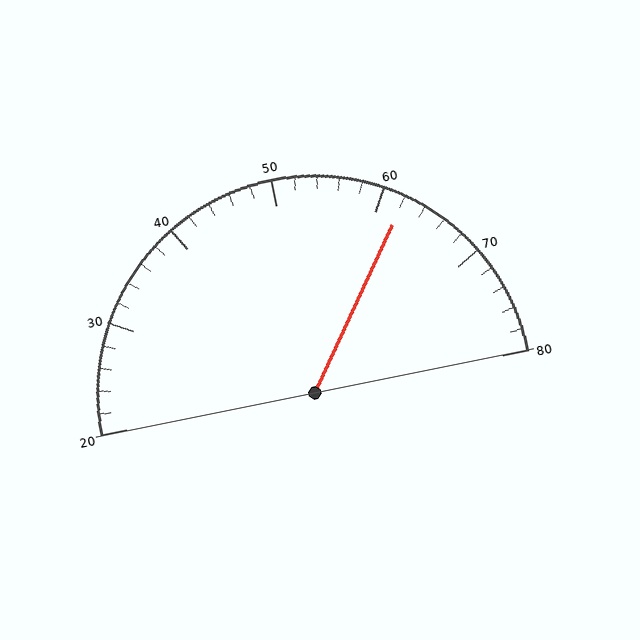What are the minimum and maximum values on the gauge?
The gauge ranges from 20 to 80.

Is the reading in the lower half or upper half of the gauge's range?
The reading is in the upper half of the range (20 to 80).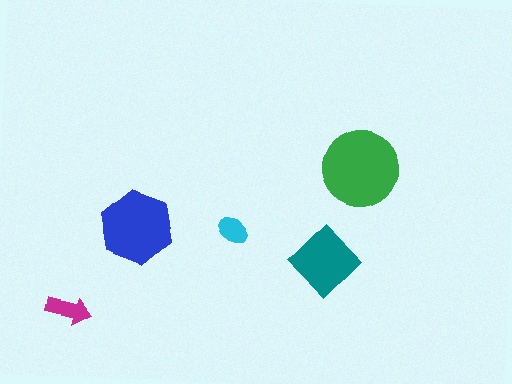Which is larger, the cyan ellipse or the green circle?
The green circle.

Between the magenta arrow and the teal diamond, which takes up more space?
The teal diamond.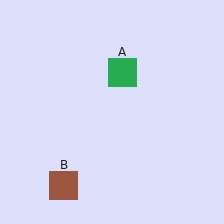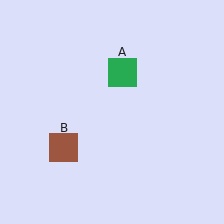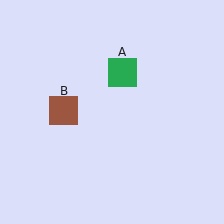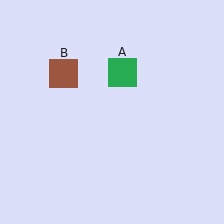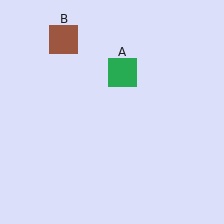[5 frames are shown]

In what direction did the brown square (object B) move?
The brown square (object B) moved up.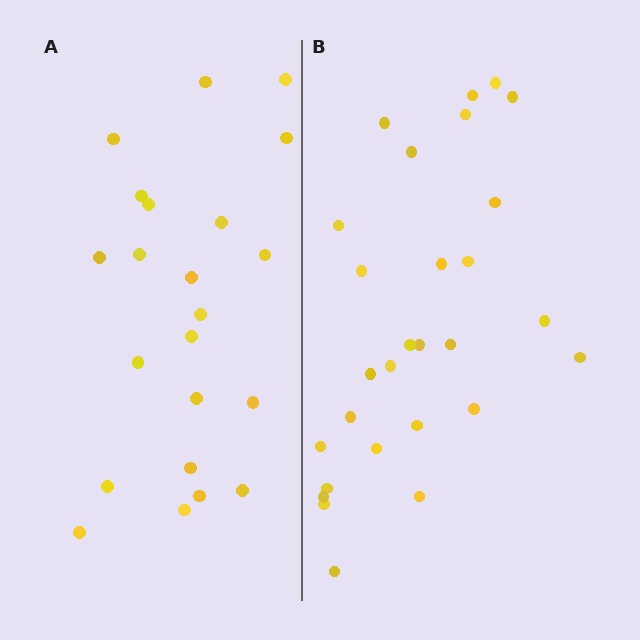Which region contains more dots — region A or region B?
Region B (the right region) has more dots.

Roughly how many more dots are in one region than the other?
Region B has about 6 more dots than region A.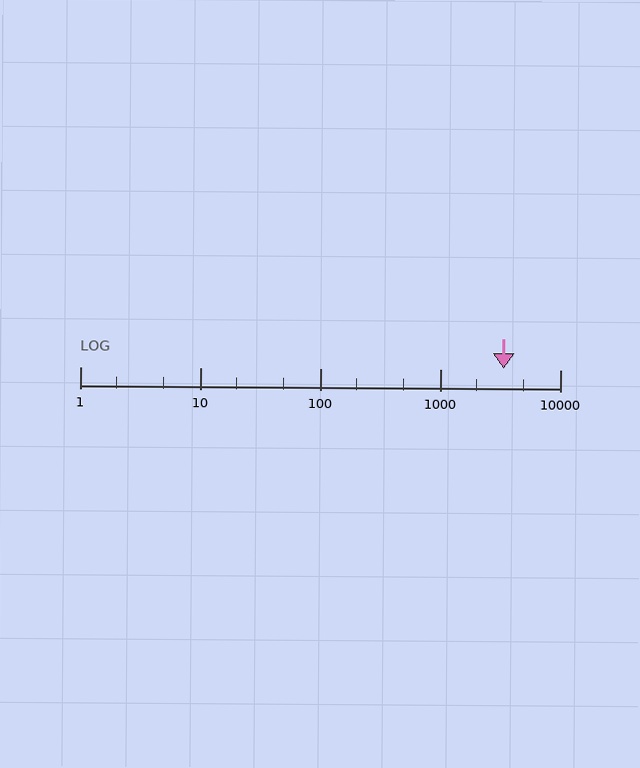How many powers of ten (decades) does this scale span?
The scale spans 4 decades, from 1 to 10000.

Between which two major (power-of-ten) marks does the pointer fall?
The pointer is between 1000 and 10000.